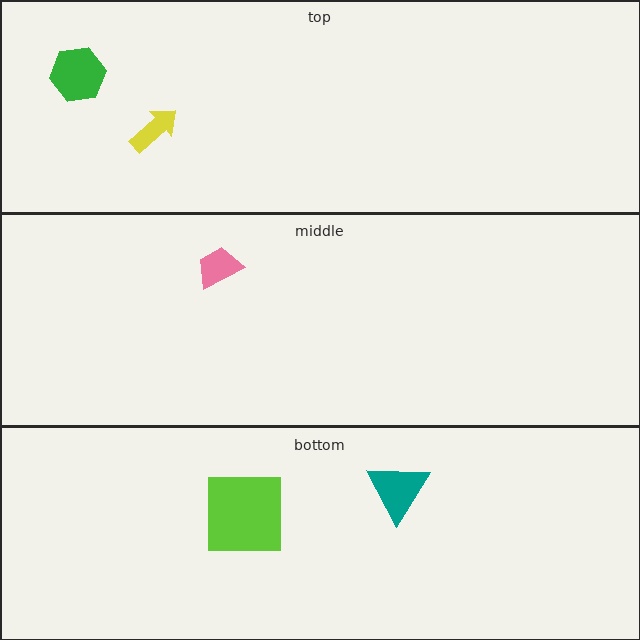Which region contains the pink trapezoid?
The middle region.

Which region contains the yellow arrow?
The top region.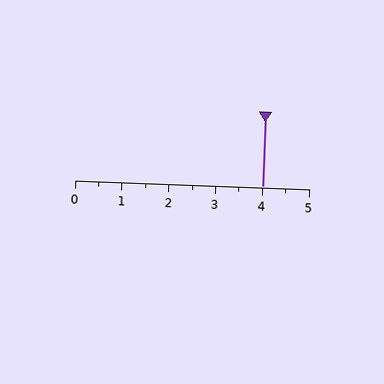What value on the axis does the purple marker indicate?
The marker indicates approximately 4.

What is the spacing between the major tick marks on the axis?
The major ticks are spaced 1 apart.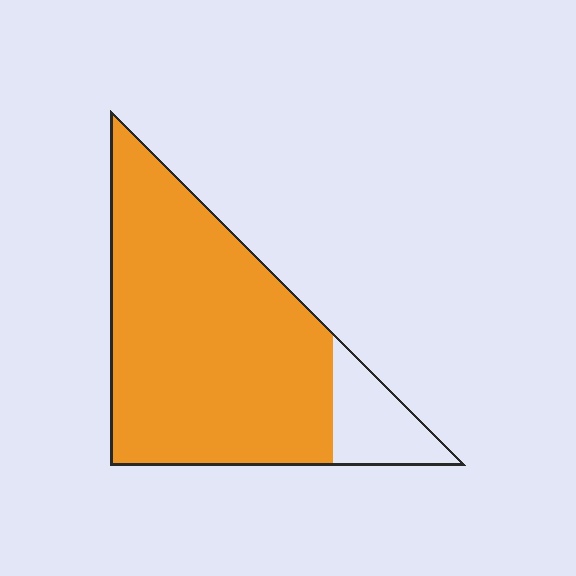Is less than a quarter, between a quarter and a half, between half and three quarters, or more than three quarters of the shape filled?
More than three quarters.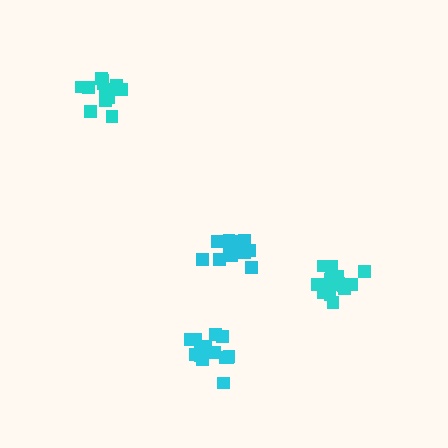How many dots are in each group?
Group 1: 16 dots, Group 2: 17 dots, Group 3: 12 dots, Group 4: 14 dots (59 total).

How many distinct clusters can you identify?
There are 4 distinct clusters.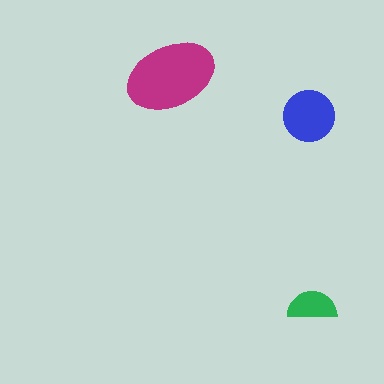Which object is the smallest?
The green semicircle.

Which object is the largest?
The magenta ellipse.